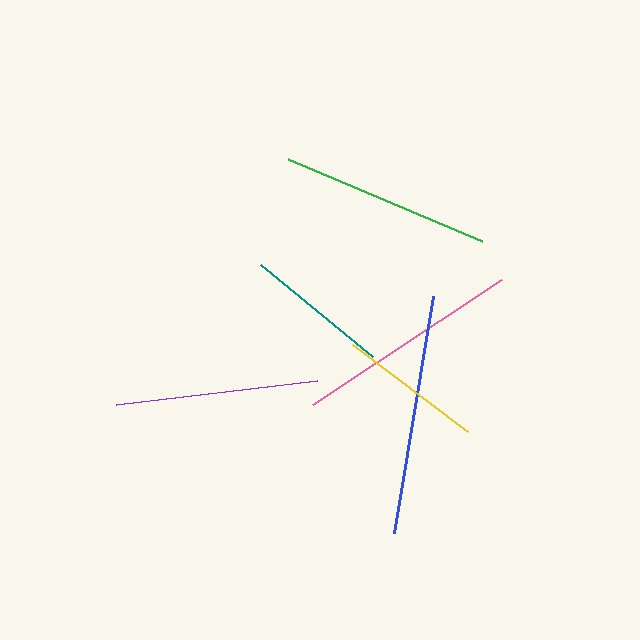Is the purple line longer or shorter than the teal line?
The purple line is longer than the teal line.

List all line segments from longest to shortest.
From longest to shortest: blue, pink, green, purple, teal, yellow.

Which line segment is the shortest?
The yellow line is the shortest at approximately 145 pixels.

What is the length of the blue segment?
The blue segment is approximately 240 pixels long.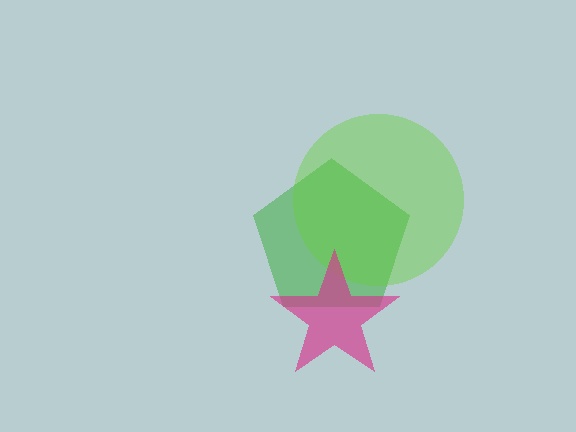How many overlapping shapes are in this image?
There are 3 overlapping shapes in the image.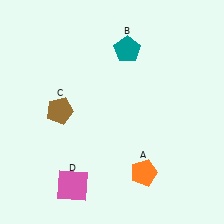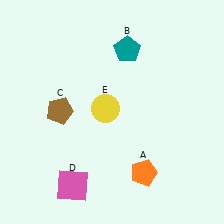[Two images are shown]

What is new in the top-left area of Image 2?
A yellow circle (E) was added in the top-left area of Image 2.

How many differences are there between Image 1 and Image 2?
There is 1 difference between the two images.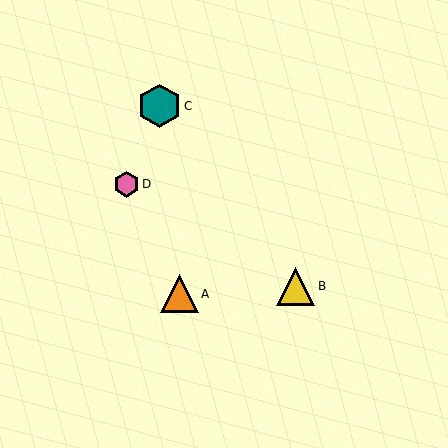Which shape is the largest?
The teal hexagon (labeled C) is the largest.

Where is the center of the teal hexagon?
The center of the teal hexagon is at (159, 106).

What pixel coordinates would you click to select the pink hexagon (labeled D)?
Click at (126, 184) to select the pink hexagon D.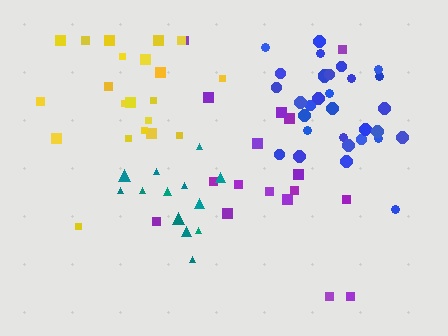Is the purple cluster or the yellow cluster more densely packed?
Yellow.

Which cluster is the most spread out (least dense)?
Purple.